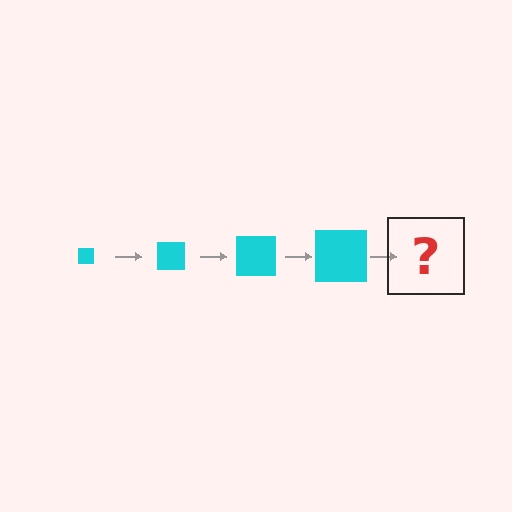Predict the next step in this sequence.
The next step is a cyan square, larger than the previous one.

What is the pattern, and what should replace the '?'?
The pattern is that the square gets progressively larger each step. The '?' should be a cyan square, larger than the previous one.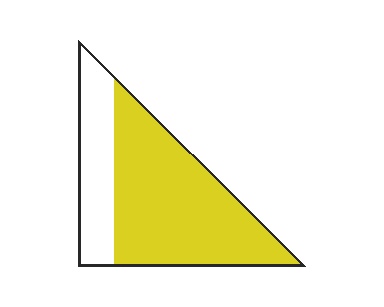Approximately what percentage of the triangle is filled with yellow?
Approximately 70%.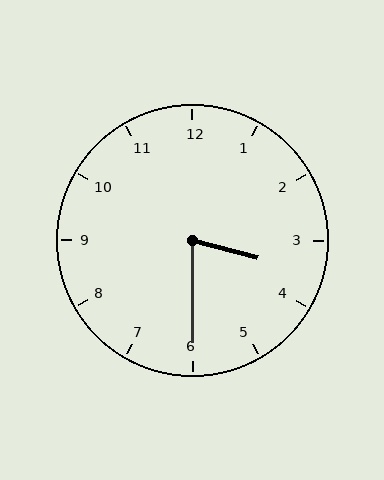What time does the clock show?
3:30.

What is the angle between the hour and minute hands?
Approximately 75 degrees.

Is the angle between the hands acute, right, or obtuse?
It is acute.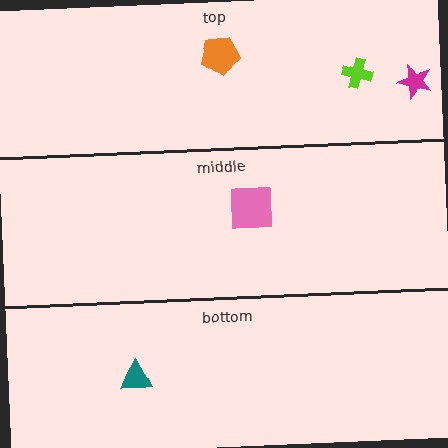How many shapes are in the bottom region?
1.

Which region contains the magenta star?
The top region.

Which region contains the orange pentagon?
The top region.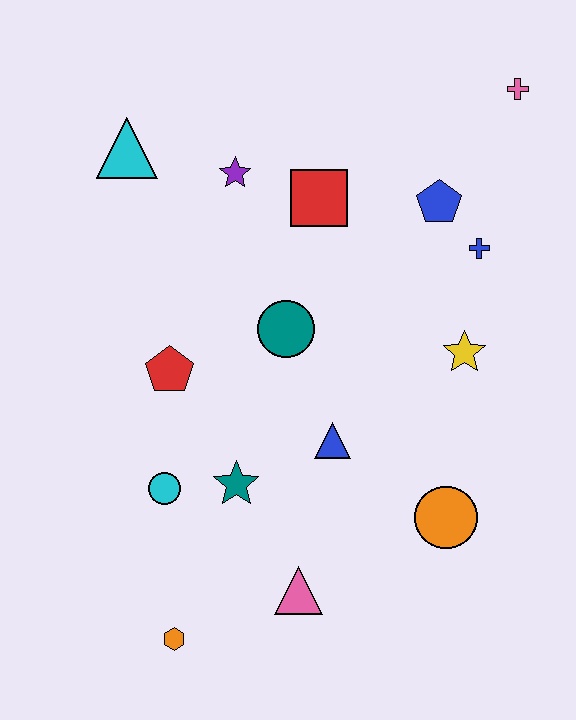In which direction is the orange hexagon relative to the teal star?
The orange hexagon is below the teal star.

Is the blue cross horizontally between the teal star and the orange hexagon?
No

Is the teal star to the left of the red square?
Yes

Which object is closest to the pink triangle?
The teal star is closest to the pink triangle.